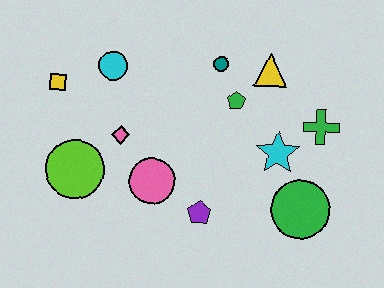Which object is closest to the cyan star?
The green cross is closest to the cyan star.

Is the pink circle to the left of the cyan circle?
No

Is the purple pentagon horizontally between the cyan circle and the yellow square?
No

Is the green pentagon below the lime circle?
No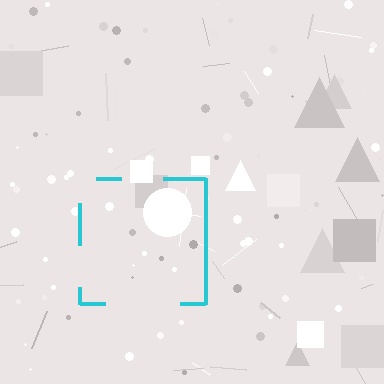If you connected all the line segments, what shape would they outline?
They would outline a square.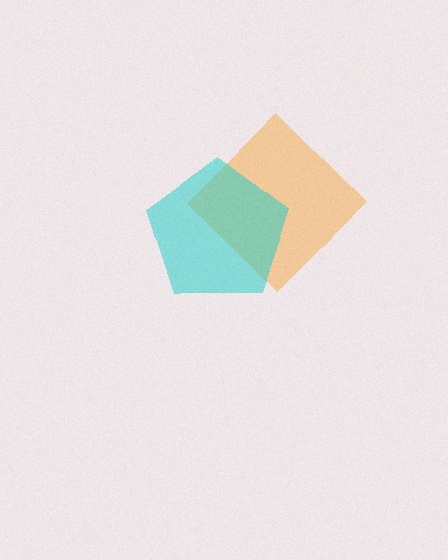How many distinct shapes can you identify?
There are 2 distinct shapes: an orange diamond, a cyan pentagon.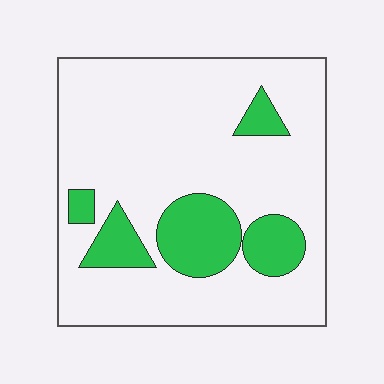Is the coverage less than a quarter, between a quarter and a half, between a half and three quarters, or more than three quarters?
Less than a quarter.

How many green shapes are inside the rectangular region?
5.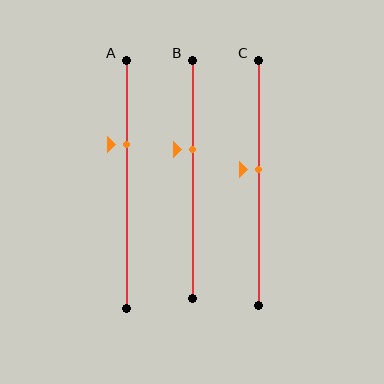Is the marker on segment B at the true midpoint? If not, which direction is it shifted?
No, the marker on segment B is shifted upward by about 13% of the segment length.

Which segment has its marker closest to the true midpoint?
Segment C has its marker closest to the true midpoint.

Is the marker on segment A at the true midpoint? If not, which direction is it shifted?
No, the marker on segment A is shifted upward by about 16% of the segment length.